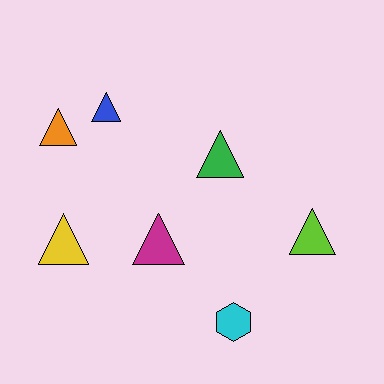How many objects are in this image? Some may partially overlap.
There are 7 objects.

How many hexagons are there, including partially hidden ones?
There is 1 hexagon.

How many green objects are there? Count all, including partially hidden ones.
There is 1 green object.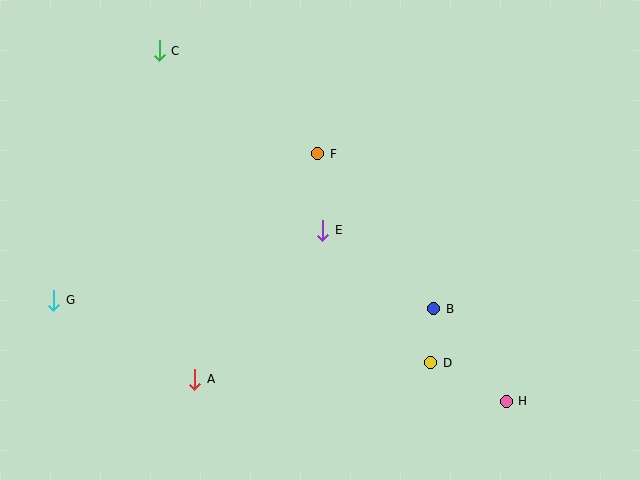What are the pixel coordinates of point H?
Point H is at (506, 401).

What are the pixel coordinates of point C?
Point C is at (159, 51).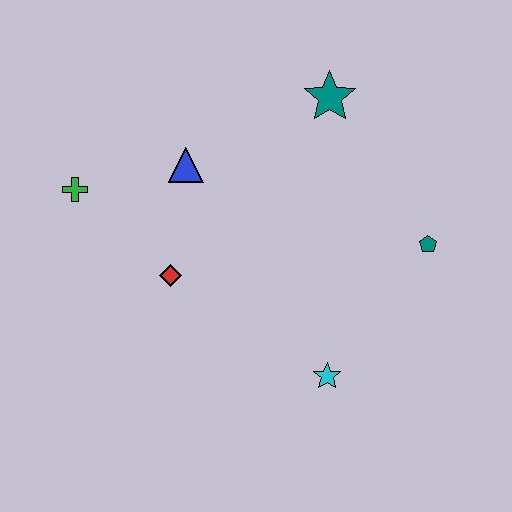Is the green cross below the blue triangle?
Yes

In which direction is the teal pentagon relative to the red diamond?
The teal pentagon is to the right of the red diamond.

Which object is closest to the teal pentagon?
The cyan star is closest to the teal pentagon.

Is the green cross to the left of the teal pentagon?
Yes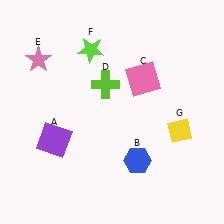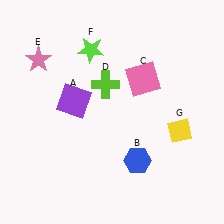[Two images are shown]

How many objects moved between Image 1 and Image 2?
1 object moved between the two images.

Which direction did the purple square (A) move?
The purple square (A) moved up.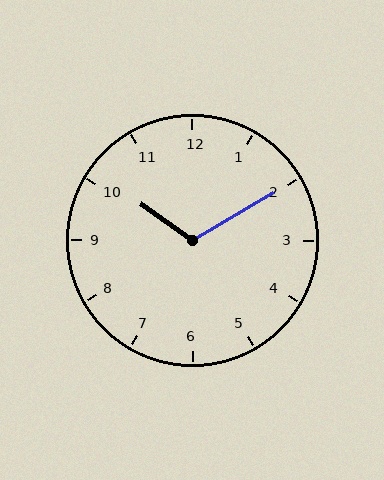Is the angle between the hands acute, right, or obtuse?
It is obtuse.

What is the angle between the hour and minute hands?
Approximately 115 degrees.